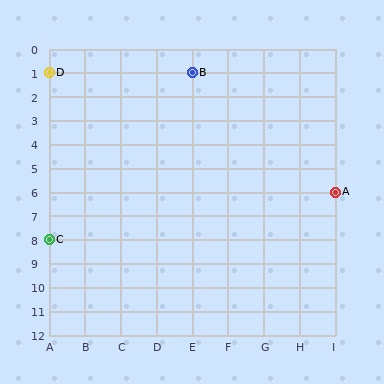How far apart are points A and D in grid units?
Points A and D are 8 columns and 5 rows apart (about 9.4 grid units diagonally).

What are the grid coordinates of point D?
Point D is at grid coordinates (A, 1).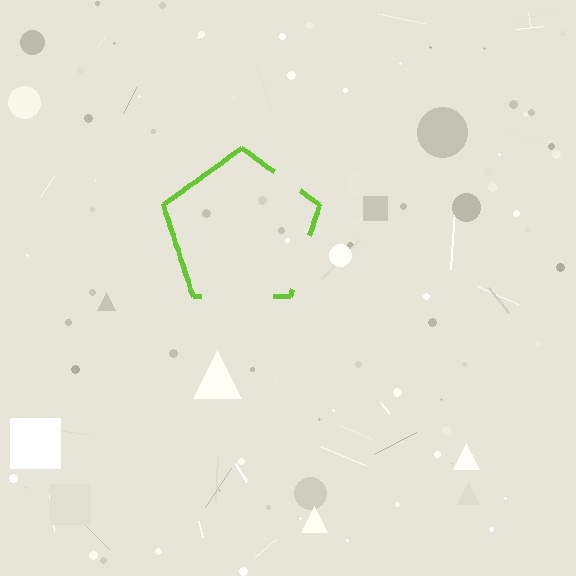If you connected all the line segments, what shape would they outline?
They would outline a pentagon.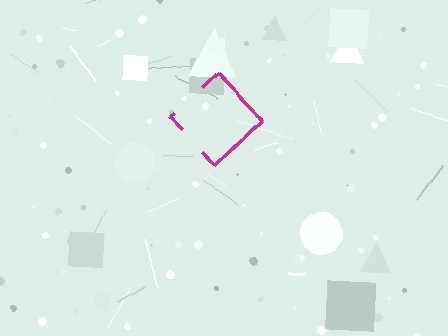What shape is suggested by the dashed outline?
The dashed outline suggests a diamond.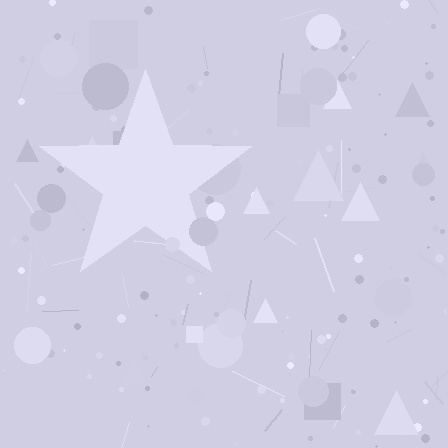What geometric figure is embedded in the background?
A star is embedded in the background.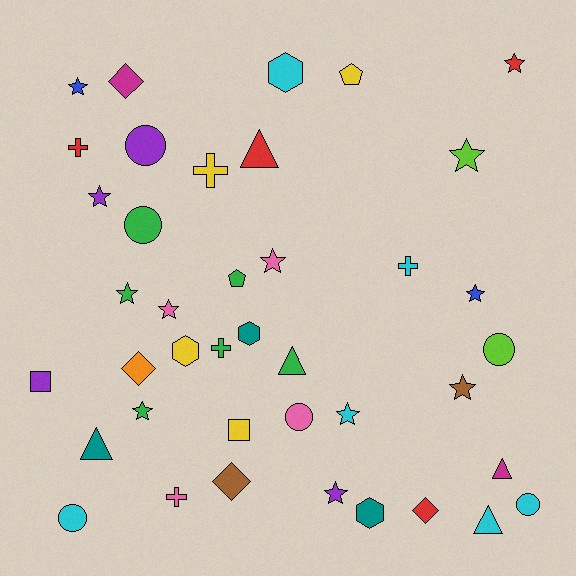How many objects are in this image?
There are 40 objects.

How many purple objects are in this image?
There are 4 purple objects.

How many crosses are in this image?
There are 5 crosses.